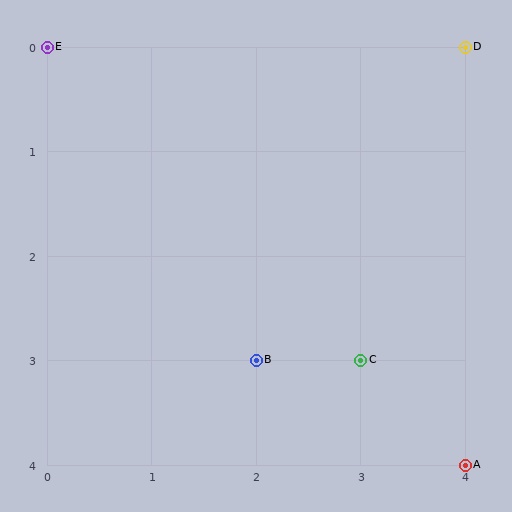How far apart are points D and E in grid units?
Points D and E are 4 columns apart.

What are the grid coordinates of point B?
Point B is at grid coordinates (2, 3).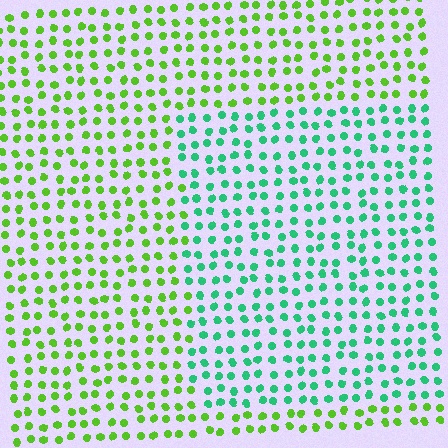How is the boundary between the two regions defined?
The boundary is defined purely by a slight shift in hue (about 49 degrees). Spacing, size, and orientation are identical on both sides.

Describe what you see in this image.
The image is filled with small lime elements in a uniform arrangement. A rectangle-shaped region is visible where the elements are tinted to a slightly different hue, forming a subtle color boundary.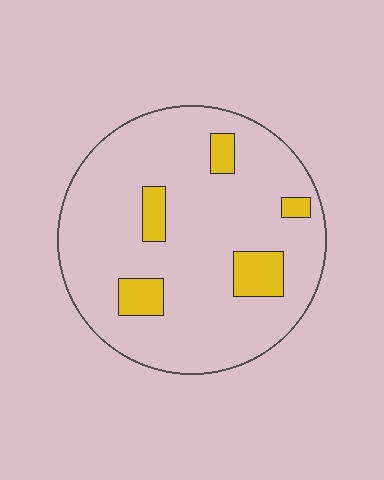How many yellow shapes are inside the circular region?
5.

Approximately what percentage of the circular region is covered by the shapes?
Approximately 10%.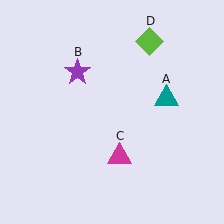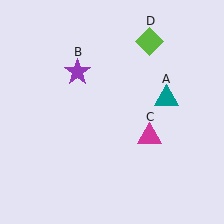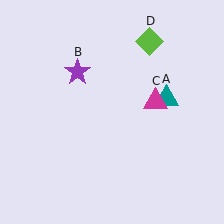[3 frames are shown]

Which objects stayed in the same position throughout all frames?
Teal triangle (object A) and purple star (object B) and lime diamond (object D) remained stationary.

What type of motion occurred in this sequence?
The magenta triangle (object C) rotated counterclockwise around the center of the scene.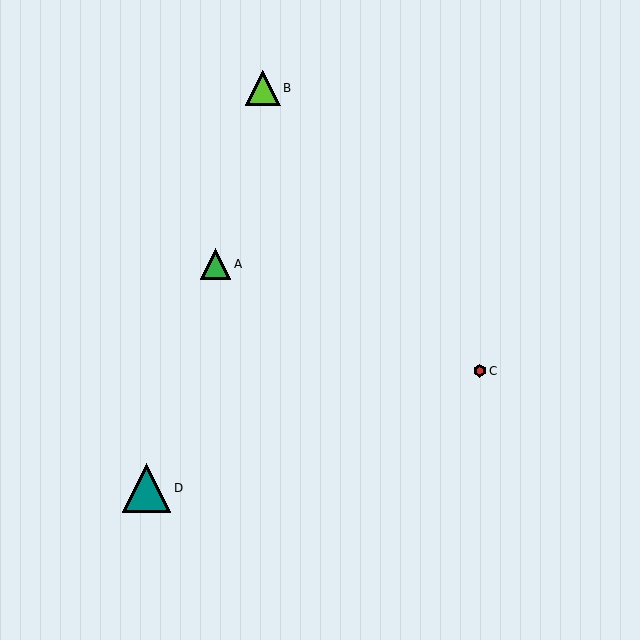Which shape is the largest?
The teal triangle (labeled D) is the largest.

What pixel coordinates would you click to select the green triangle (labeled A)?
Click at (216, 264) to select the green triangle A.